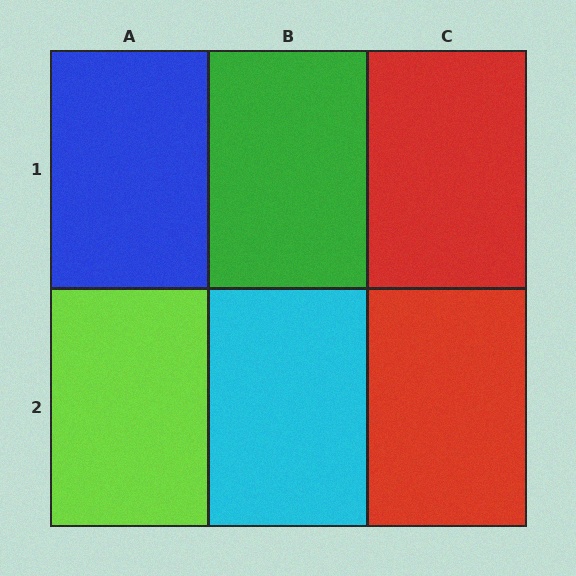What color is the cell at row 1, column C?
Red.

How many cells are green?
1 cell is green.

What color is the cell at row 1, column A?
Blue.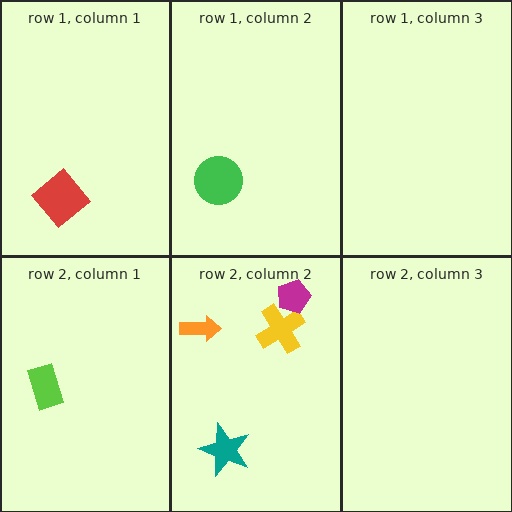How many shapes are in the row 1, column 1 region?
1.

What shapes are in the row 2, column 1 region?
The lime rectangle.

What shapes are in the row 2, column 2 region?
The yellow cross, the orange arrow, the teal star, the magenta pentagon.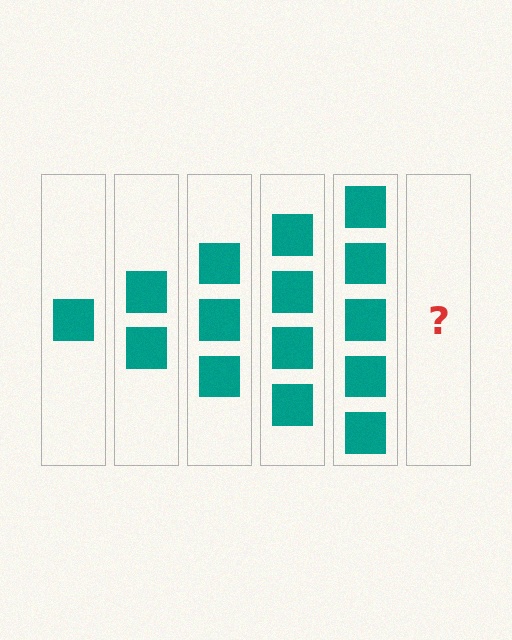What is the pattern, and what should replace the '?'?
The pattern is that each step adds one more square. The '?' should be 6 squares.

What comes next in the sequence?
The next element should be 6 squares.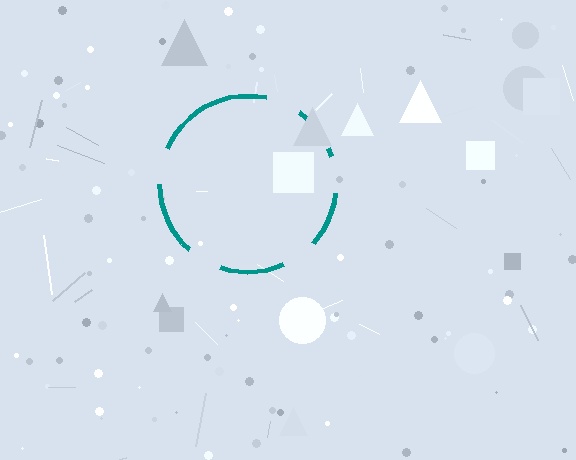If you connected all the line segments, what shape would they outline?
They would outline a circle.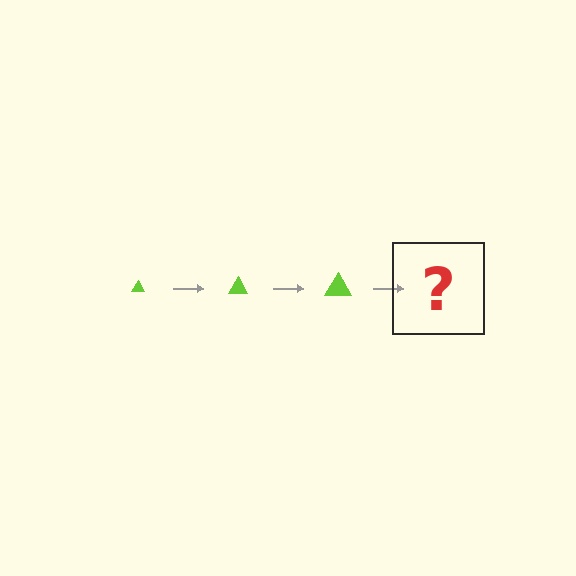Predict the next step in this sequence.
The next step is a lime triangle, larger than the previous one.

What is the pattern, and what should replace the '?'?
The pattern is that the triangle gets progressively larger each step. The '?' should be a lime triangle, larger than the previous one.